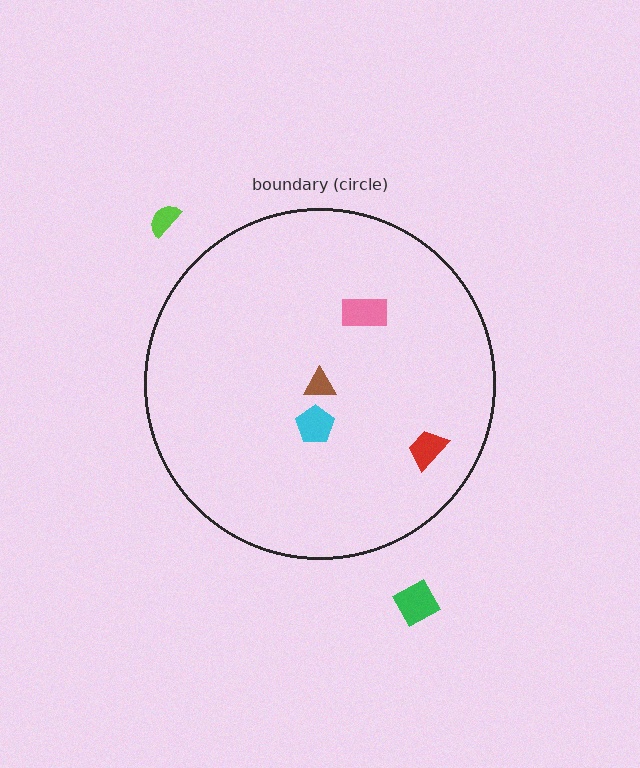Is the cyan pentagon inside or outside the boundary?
Inside.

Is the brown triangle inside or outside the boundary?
Inside.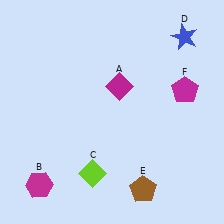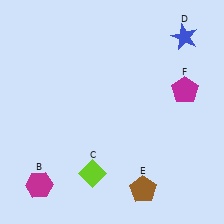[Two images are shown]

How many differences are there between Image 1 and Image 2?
There is 1 difference between the two images.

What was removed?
The magenta diamond (A) was removed in Image 2.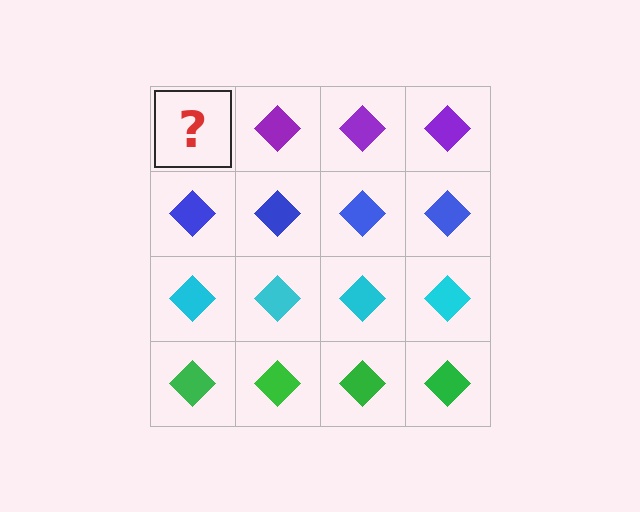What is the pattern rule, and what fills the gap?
The rule is that each row has a consistent color. The gap should be filled with a purple diamond.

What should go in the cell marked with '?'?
The missing cell should contain a purple diamond.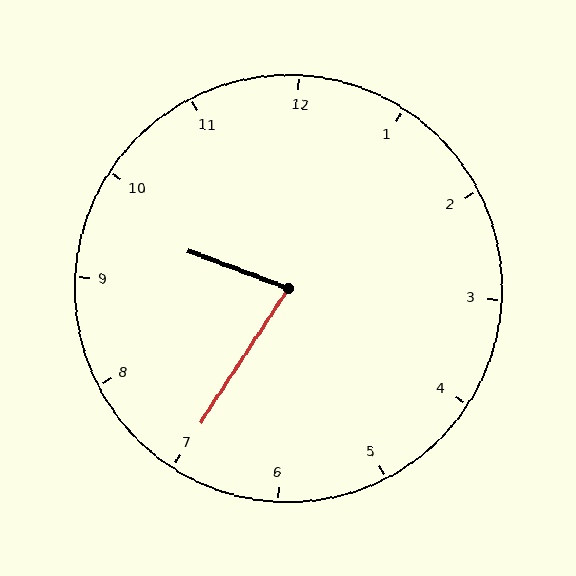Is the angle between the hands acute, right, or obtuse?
It is acute.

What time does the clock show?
9:35.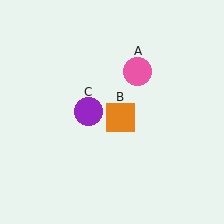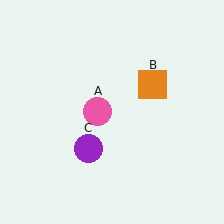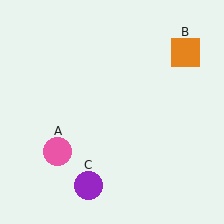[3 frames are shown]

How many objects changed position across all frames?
3 objects changed position: pink circle (object A), orange square (object B), purple circle (object C).